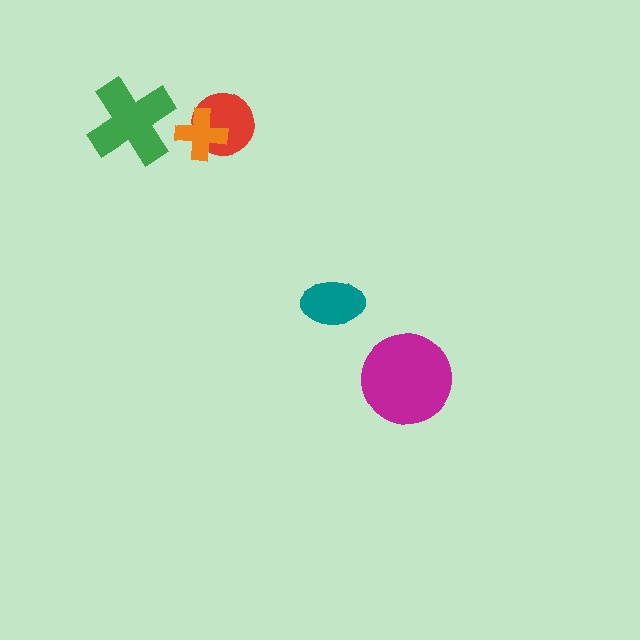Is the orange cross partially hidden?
No, no other shape covers it.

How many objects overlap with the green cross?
0 objects overlap with the green cross.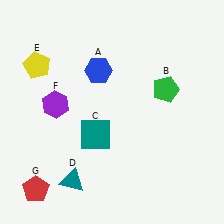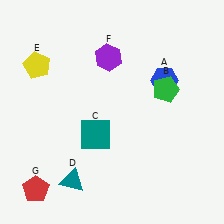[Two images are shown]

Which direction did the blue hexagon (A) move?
The blue hexagon (A) moved right.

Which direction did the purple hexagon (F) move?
The purple hexagon (F) moved right.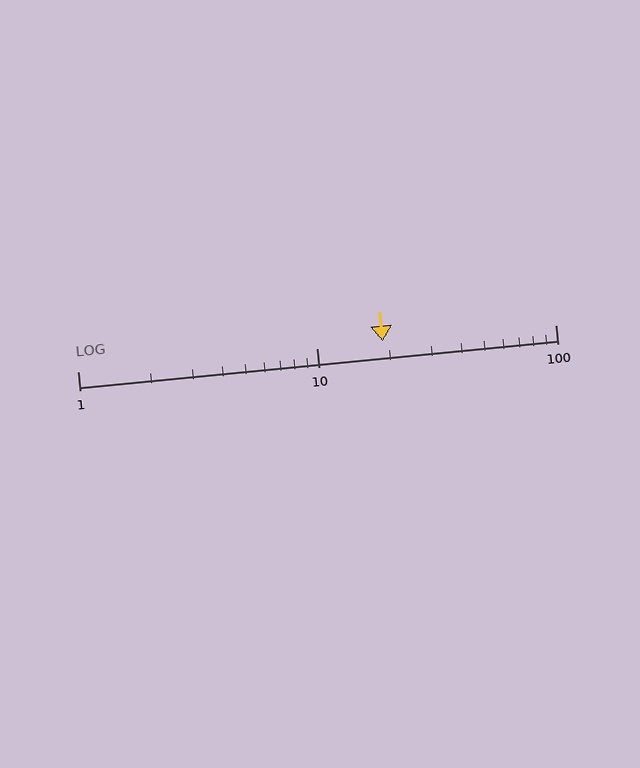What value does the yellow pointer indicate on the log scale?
The pointer indicates approximately 19.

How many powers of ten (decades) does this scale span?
The scale spans 2 decades, from 1 to 100.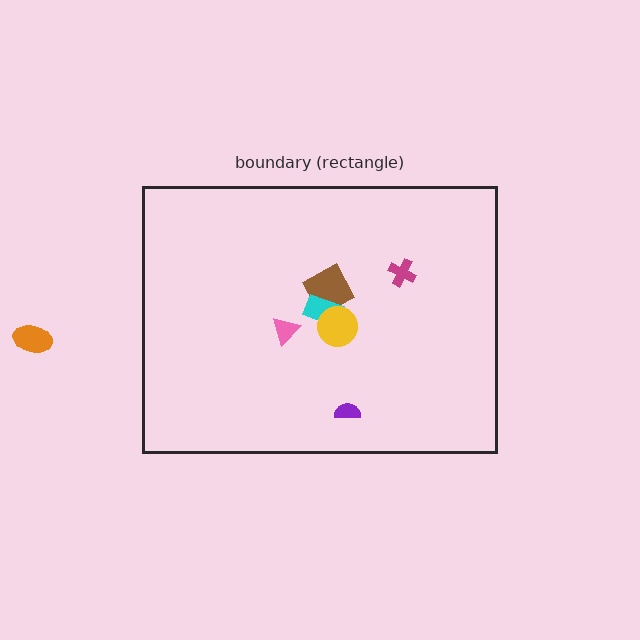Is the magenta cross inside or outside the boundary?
Inside.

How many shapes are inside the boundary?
6 inside, 1 outside.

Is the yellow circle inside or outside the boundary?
Inside.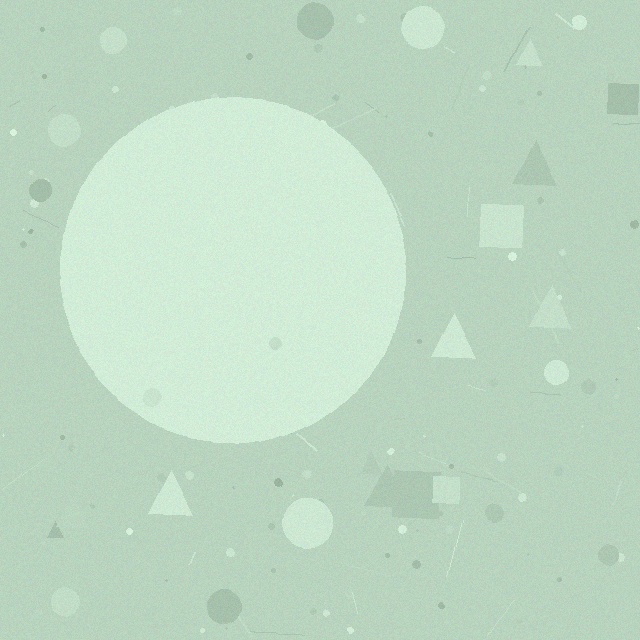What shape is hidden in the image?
A circle is hidden in the image.